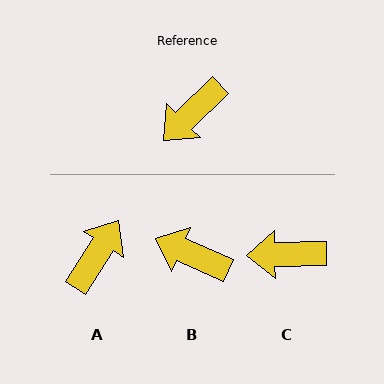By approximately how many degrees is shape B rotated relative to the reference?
Approximately 69 degrees clockwise.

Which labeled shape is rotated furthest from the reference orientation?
A, about 167 degrees away.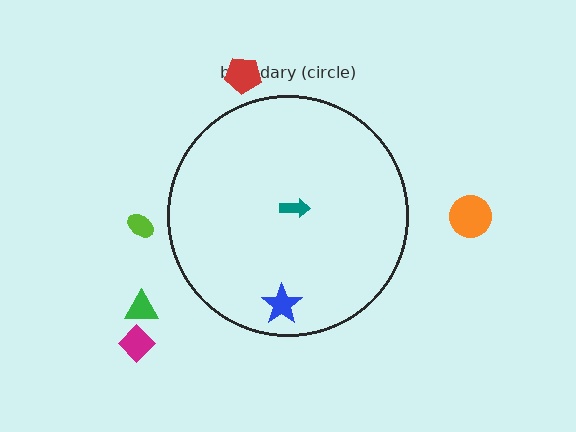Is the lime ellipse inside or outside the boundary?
Outside.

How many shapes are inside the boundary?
2 inside, 5 outside.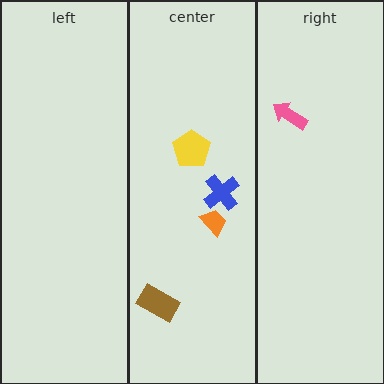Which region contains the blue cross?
The center region.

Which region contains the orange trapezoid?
The center region.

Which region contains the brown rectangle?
The center region.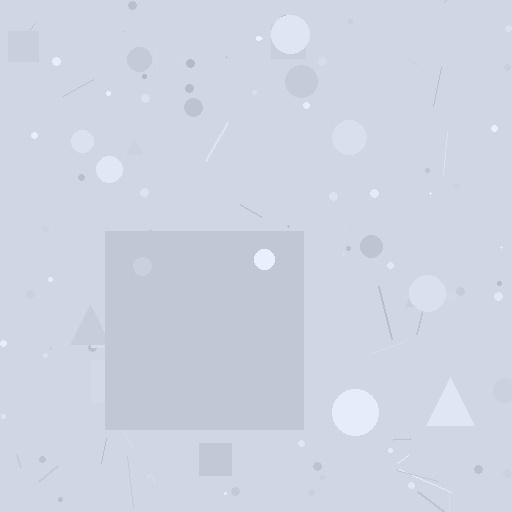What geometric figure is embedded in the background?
A square is embedded in the background.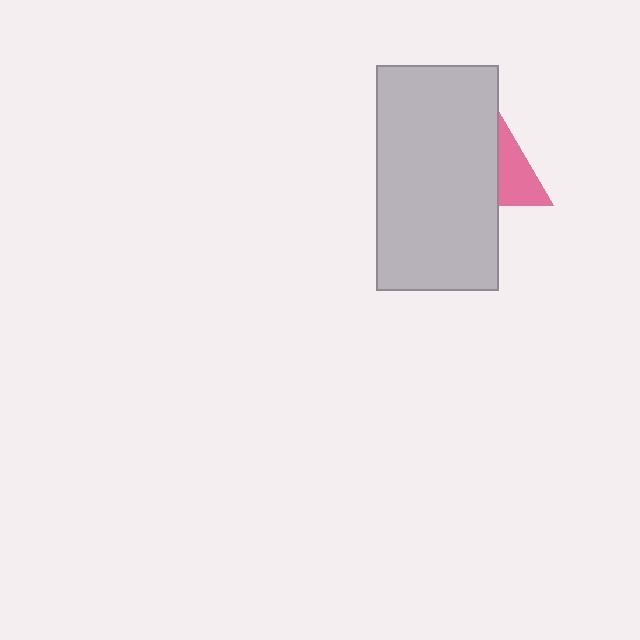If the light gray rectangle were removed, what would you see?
You would see the complete pink triangle.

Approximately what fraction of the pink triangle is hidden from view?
Roughly 66% of the pink triangle is hidden behind the light gray rectangle.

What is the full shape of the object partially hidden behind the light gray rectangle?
The partially hidden object is a pink triangle.